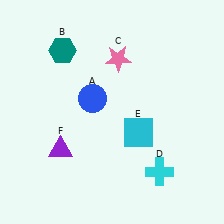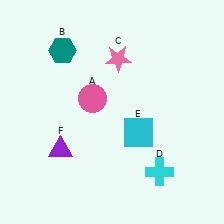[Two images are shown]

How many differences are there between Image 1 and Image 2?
There is 1 difference between the two images.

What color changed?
The circle (A) changed from blue in Image 1 to pink in Image 2.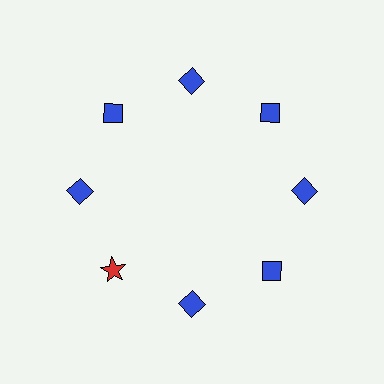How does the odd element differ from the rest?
It differs in both color (red instead of blue) and shape (star instead of diamond).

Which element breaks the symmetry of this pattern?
The red star at roughly the 8 o'clock position breaks the symmetry. All other shapes are blue diamonds.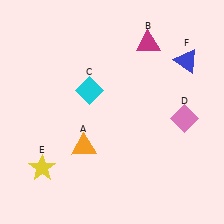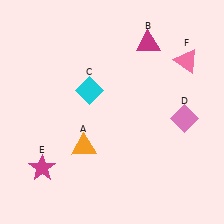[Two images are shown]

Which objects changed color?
E changed from yellow to magenta. F changed from blue to pink.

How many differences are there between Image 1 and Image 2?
There are 2 differences between the two images.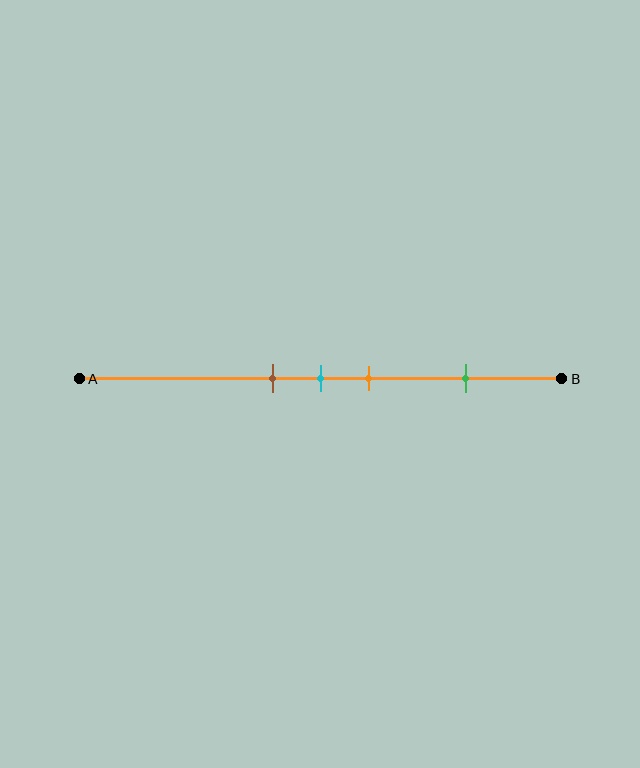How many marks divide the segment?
There are 4 marks dividing the segment.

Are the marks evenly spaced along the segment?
No, the marks are not evenly spaced.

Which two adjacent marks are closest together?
The brown and cyan marks are the closest adjacent pair.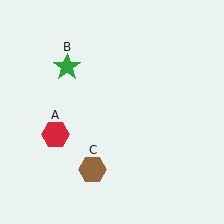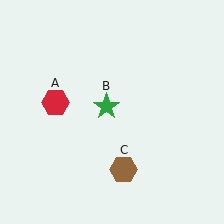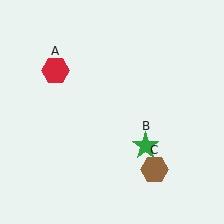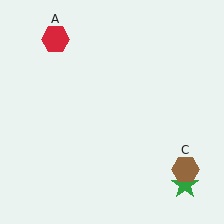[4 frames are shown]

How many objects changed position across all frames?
3 objects changed position: red hexagon (object A), green star (object B), brown hexagon (object C).